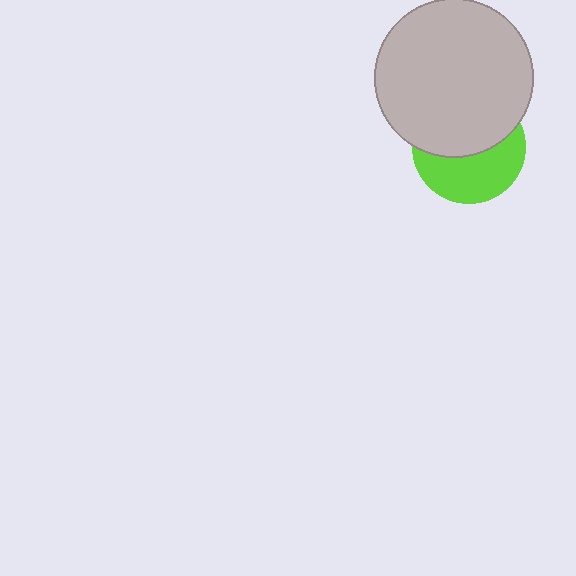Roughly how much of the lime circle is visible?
About half of it is visible (roughly 48%).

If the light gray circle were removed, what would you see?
You would see the complete lime circle.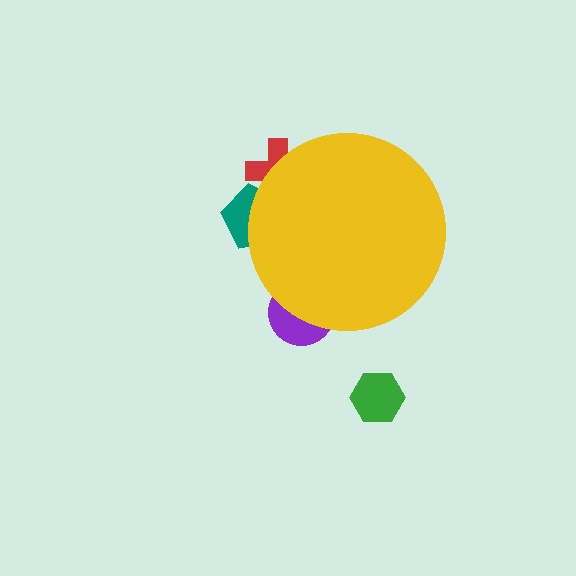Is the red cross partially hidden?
Yes, the red cross is partially hidden behind the yellow circle.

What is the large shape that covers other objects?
A yellow circle.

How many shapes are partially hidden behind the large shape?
3 shapes are partially hidden.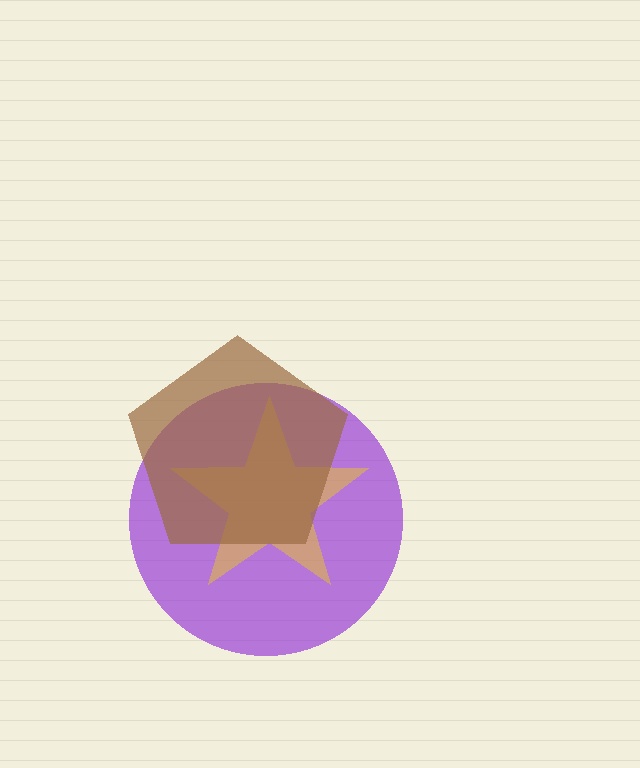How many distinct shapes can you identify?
There are 3 distinct shapes: a purple circle, a yellow star, a brown pentagon.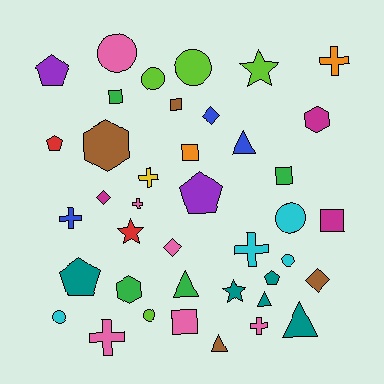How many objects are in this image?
There are 40 objects.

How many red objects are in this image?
There are 2 red objects.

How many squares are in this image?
There are 6 squares.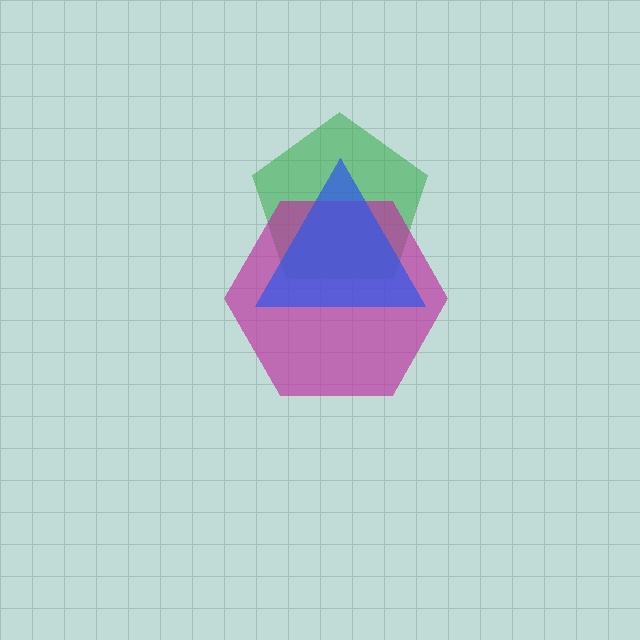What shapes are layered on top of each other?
The layered shapes are: a green pentagon, a magenta hexagon, a blue triangle.